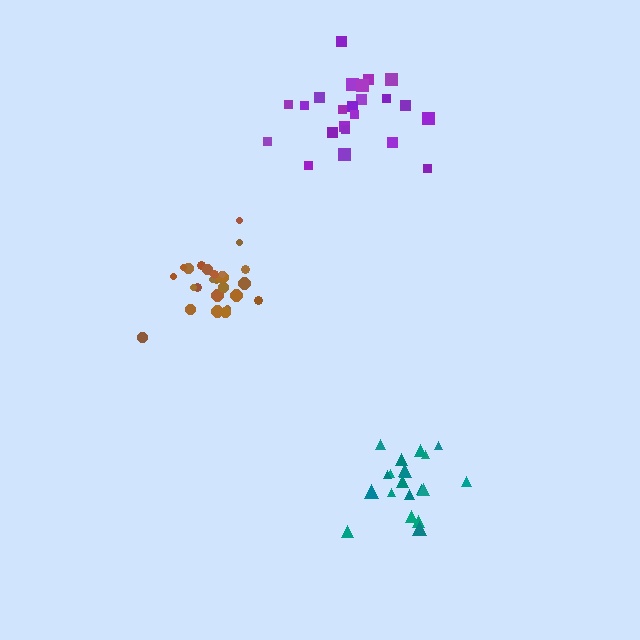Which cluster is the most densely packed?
Brown.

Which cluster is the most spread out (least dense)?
Purple.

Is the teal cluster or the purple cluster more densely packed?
Teal.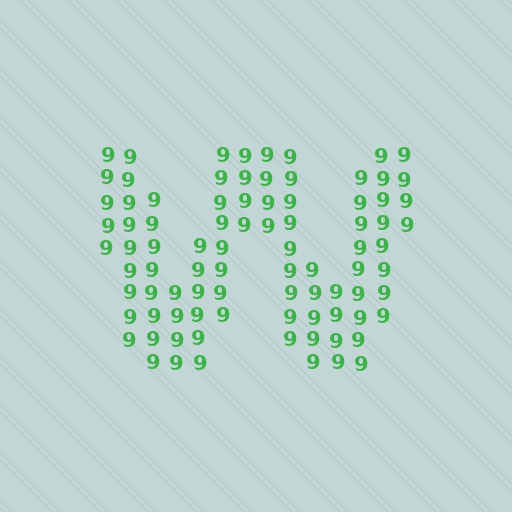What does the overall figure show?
The overall figure shows the letter W.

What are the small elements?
The small elements are digit 9's.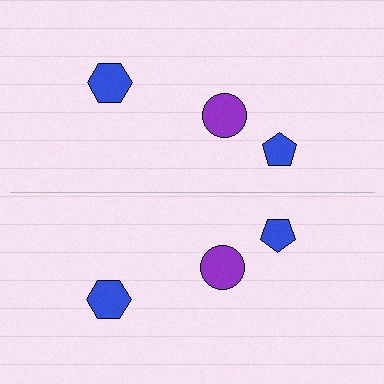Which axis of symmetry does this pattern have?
The pattern has a horizontal axis of symmetry running through the center of the image.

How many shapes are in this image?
There are 6 shapes in this image.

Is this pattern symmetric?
Yes, this pattern has bilateral (reflection) symmetry.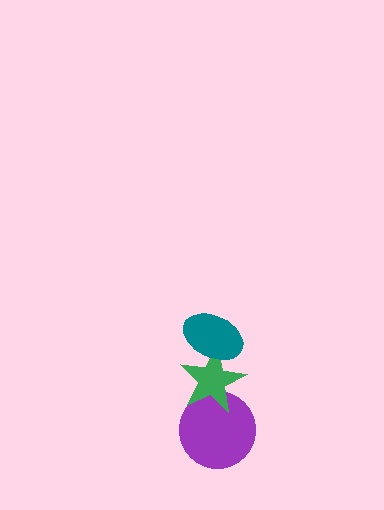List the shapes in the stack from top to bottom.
From top to bottom: the teal ellipse, the green star, the purple circle.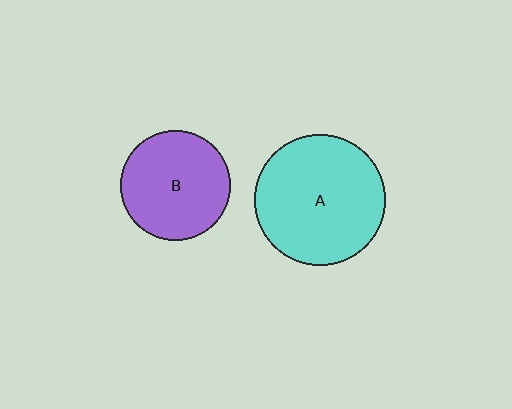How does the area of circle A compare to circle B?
Approximately 1.4 times.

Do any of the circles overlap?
No, none of the circles overlap.